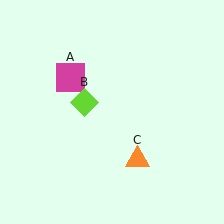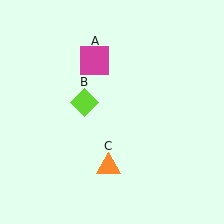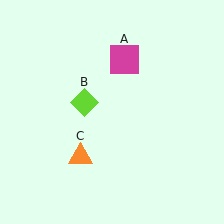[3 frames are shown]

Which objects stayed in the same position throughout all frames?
Lime diamond (object B) remained stationary.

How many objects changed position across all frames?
2 objects changed position: magenta square (object A), orange triangle (object C).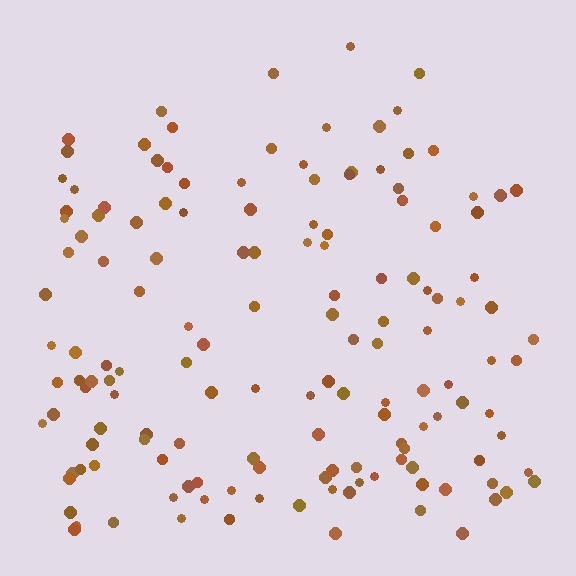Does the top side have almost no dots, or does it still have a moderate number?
Still a moderate number, just noticeably fewer than the bottom.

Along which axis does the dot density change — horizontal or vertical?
Vertical.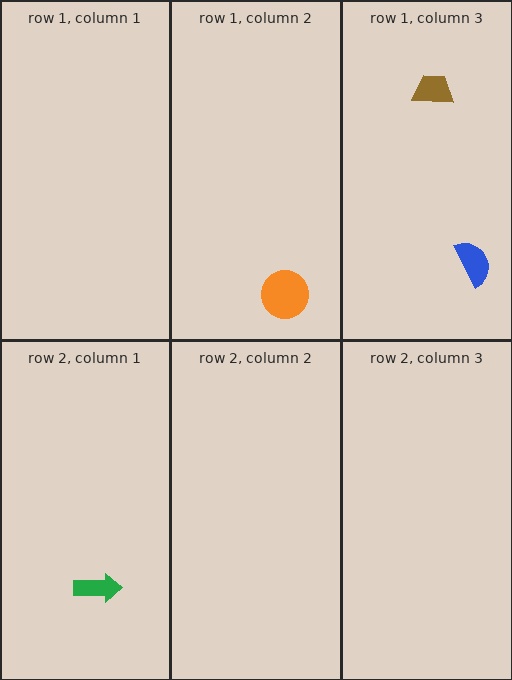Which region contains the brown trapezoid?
The row 1, column 3 region.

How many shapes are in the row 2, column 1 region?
1.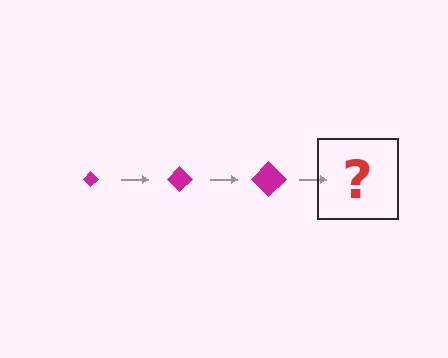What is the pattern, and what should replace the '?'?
The pattern is that the diamond gets progressively larger each step. The '?' should be a magenta diamond, larger than the previous one.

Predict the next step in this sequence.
The next step is a magenta diamond, larger than the previous one.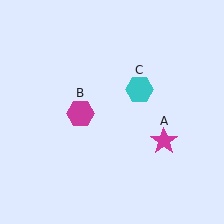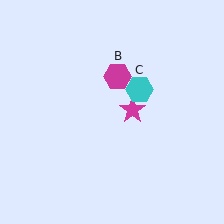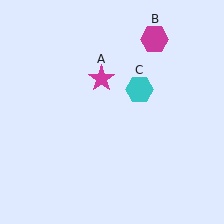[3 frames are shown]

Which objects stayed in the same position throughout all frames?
Cyan hexagon (object C) remained stationary.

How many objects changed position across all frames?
2 objects changed position: magenta star (object A), magenta hexagon (object B).